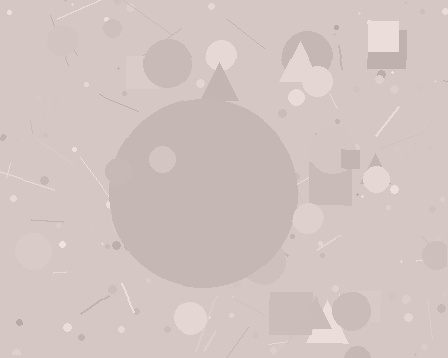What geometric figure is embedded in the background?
A circle is embedded in the background.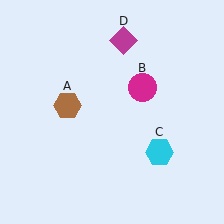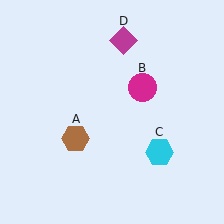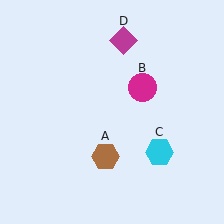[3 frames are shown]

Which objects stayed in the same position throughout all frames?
Magenta circle (object B) and cyan hexagon (object C) and magenta diamond (object D) remained stationary.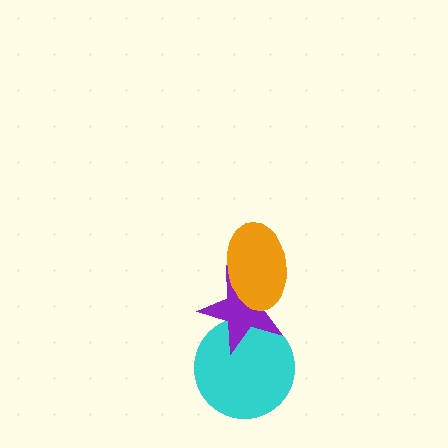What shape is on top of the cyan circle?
The purple star is on top of the cyan circle.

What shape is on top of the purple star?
The orange ellipse is on top of the purple star.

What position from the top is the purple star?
The purple star is 2nd from the top.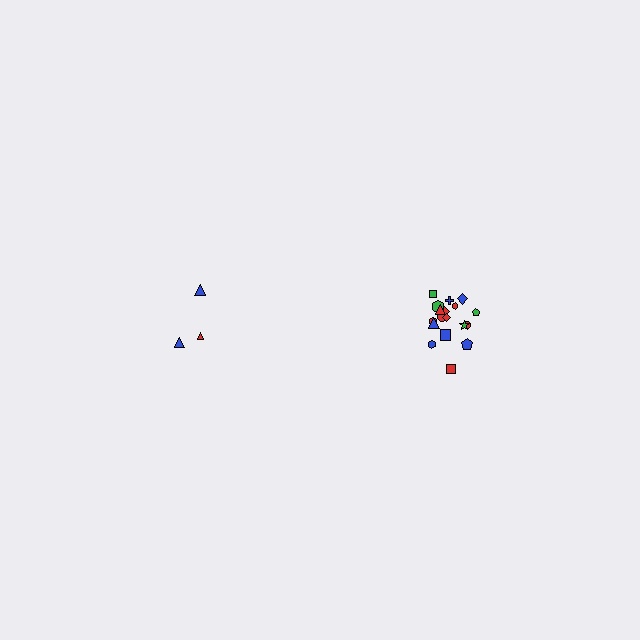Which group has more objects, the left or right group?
The right group.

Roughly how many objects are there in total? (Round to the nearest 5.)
Roughly 20 objects in total.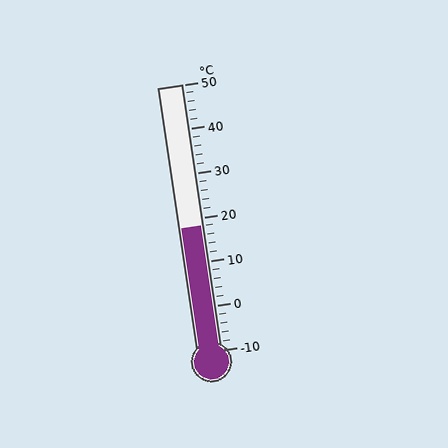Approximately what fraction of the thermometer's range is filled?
The thermometer is filled to approximately 45% of its range.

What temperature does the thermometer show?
The thermometer shows approximately 18°C.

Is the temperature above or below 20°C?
The temperature is below 20°C.